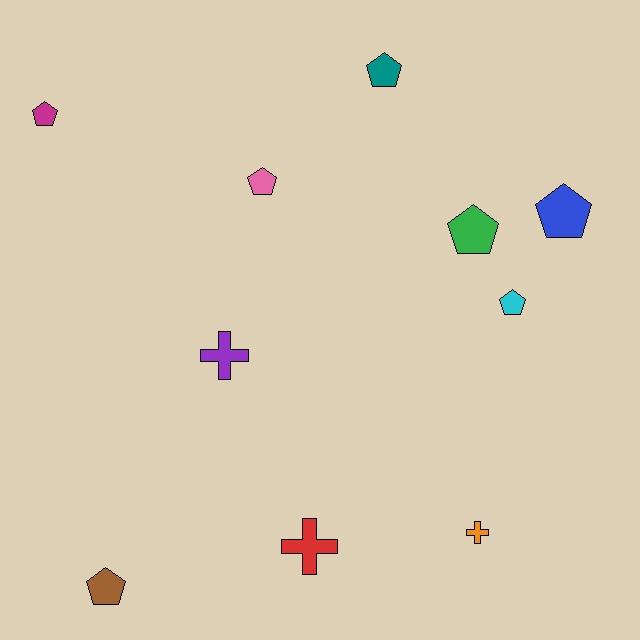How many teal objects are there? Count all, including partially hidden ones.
There is 1 teal object.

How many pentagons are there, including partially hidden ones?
There are 7 pentagons.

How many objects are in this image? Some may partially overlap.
There are 10 objects.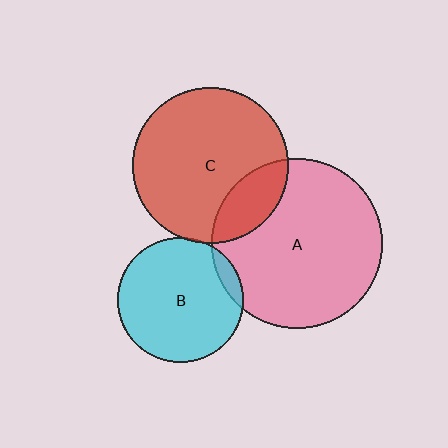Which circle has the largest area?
Circle A (pink).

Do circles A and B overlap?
Yes.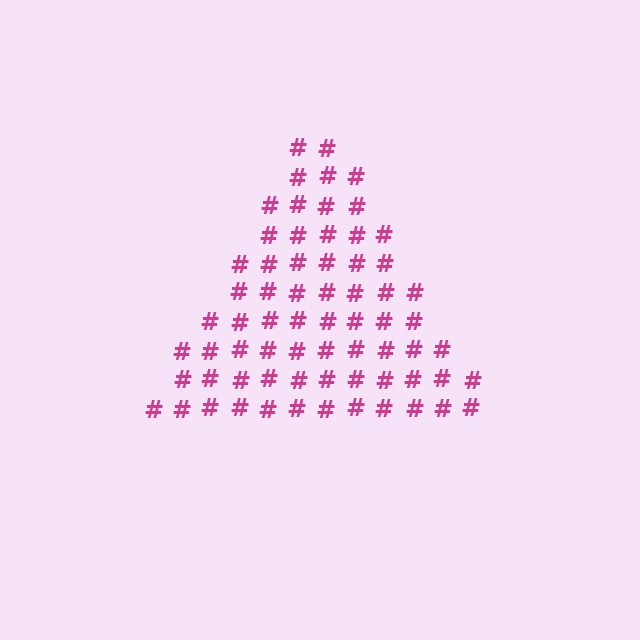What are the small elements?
The small elements are hash symbols.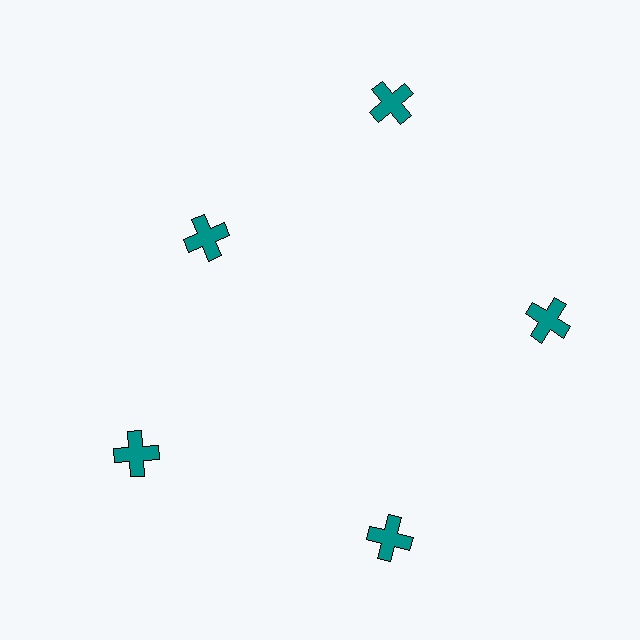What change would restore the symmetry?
The symmetry would be restored by moving it outward, back onto the ring so that all 5 crosses sit at equal angles and equal distance from the center.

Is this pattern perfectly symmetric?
No. The 5 teal crosses are arranged in a ring, but one element near the 10 o'clock position is pulled inward toward the center, breaking the 5-fold rotational symmetry.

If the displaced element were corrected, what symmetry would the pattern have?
It would have 5-fold rotational symmetry — the pattern would map onto itself every 72 degrees.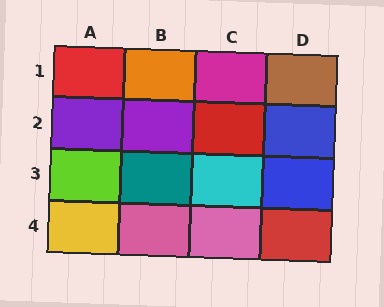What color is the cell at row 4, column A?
Yellow.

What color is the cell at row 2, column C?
Red.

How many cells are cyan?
1 cell is cyan.